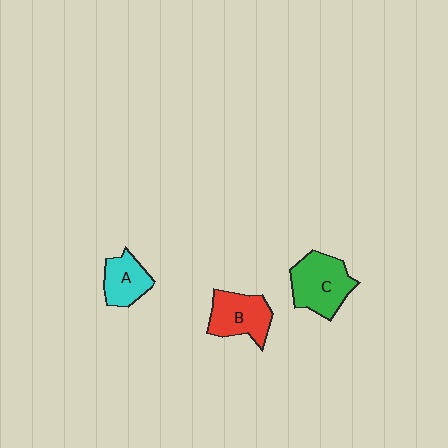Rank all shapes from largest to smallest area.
From largest to smallest: C (green), B (red), A (cyan).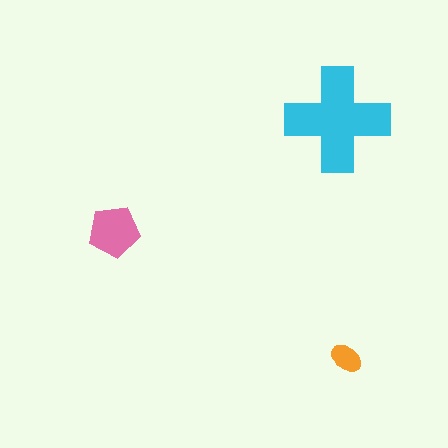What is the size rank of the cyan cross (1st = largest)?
1st.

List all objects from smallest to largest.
The orange ellipse, the pink pentagon, the cyan cross.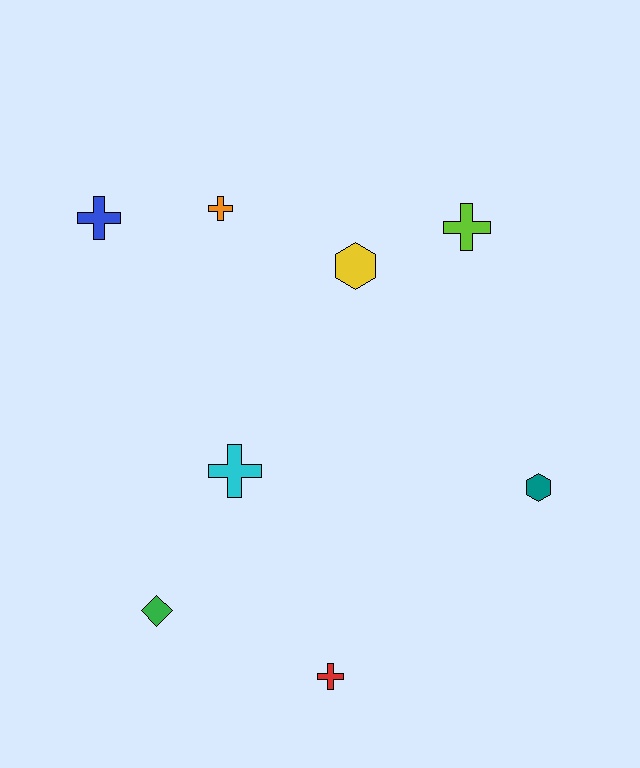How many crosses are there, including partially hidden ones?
There are 5 crosses.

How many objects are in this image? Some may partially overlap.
There are 8 objects.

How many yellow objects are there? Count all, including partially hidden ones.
There is 1 yellow object.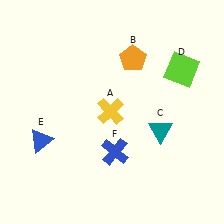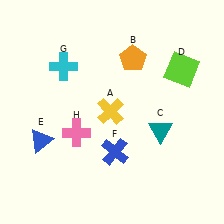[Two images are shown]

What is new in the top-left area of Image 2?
A cyan cross (G) was added in the top-left area of Image 2.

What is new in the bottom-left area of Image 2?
A pink cross (H) was added in the bottom-left area of Image 2.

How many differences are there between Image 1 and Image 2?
There are 2 differences between the two images.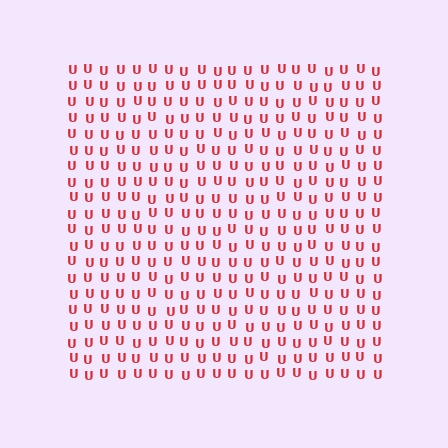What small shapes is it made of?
It is made of small letter U's.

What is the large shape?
The large shape is a square.